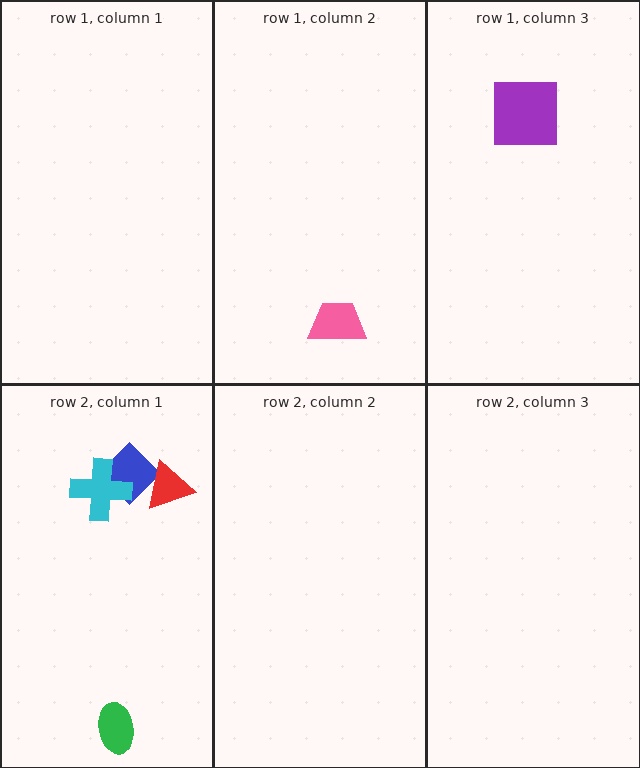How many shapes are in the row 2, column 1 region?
4.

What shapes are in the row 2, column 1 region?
The blue diamond, the red triangle, the cyan cross, the green ellipse.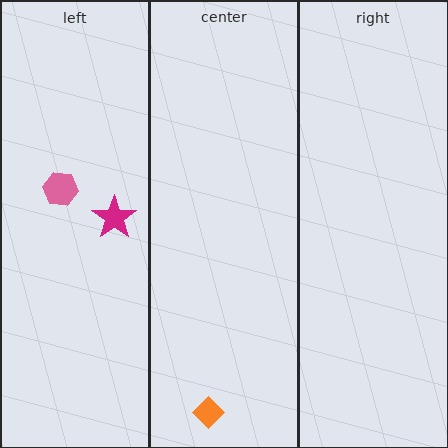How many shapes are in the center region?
1.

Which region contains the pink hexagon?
The left region.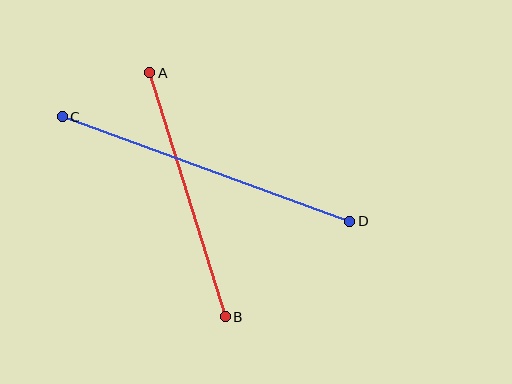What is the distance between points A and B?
The distance is approximately 255 pixels.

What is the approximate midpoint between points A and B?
The midpoint is at approximately (188, 195) pixels.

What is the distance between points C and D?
The distance is approximately 306 pixels.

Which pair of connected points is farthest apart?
Points C and D are farthest apart.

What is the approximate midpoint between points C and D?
The midpoint is at approximately (206, 169) pixels.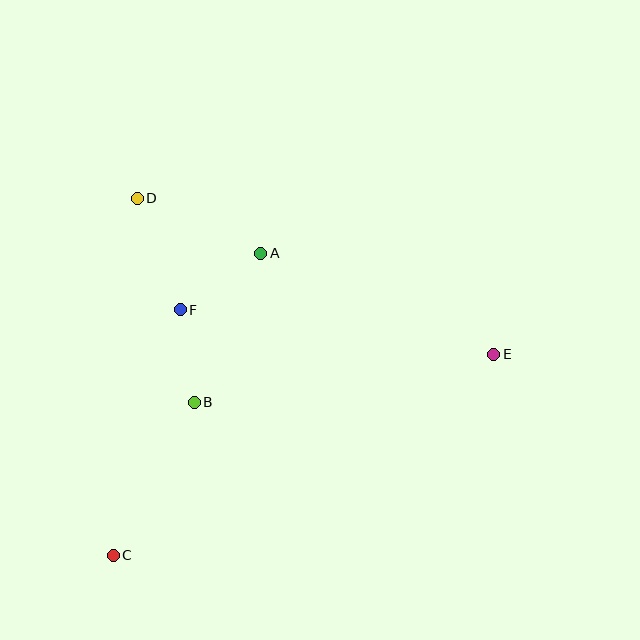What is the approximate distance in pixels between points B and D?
The distance between B and D is approximately 212 pixels.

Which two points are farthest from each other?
Points C and E are farthest from each other.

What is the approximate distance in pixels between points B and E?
The distance between B and E is approximately 303 pixels.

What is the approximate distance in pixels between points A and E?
The distance between A and E is approximately 254 pixels.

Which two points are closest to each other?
Points B and F are closest to each other.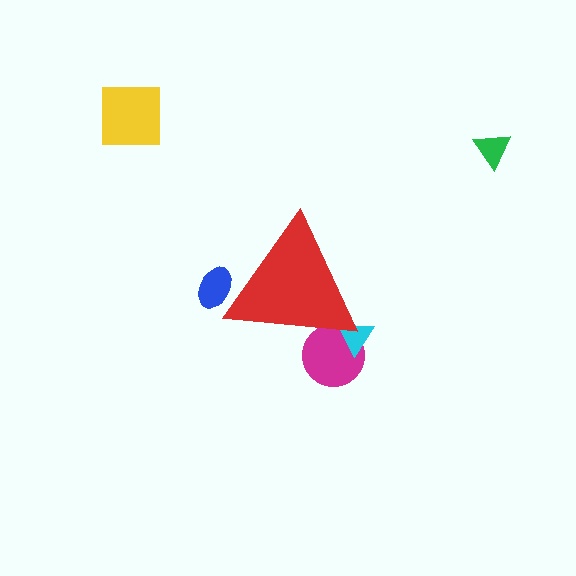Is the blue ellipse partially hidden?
Yes, the blue ellipse is partially hidden behind the red triangle.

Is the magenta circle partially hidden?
Yes, the magenta circle is partially hidden behind the red triangle.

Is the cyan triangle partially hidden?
Yes, the cyan triangle is partially hidden behind the red triangle.